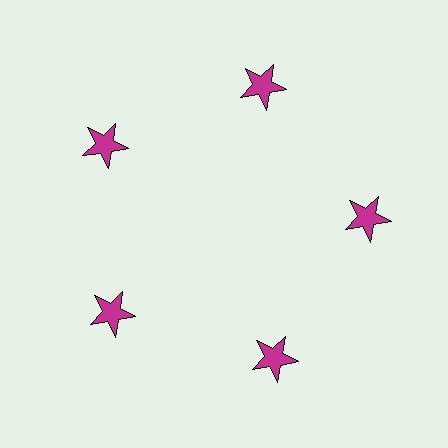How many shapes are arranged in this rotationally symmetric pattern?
There are 5 shapes, arranged in 5 groups of 1.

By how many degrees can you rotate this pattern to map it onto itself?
The pattern maps onto itself every 72 degrees of rotation.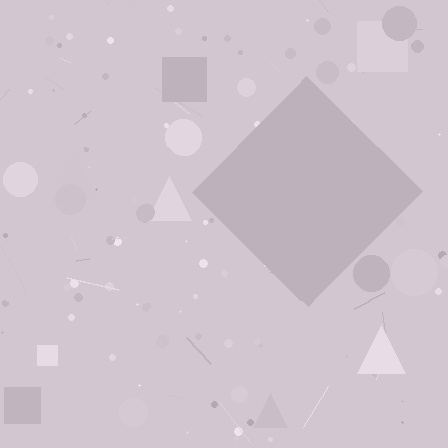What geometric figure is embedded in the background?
A diamond is embedded in the background.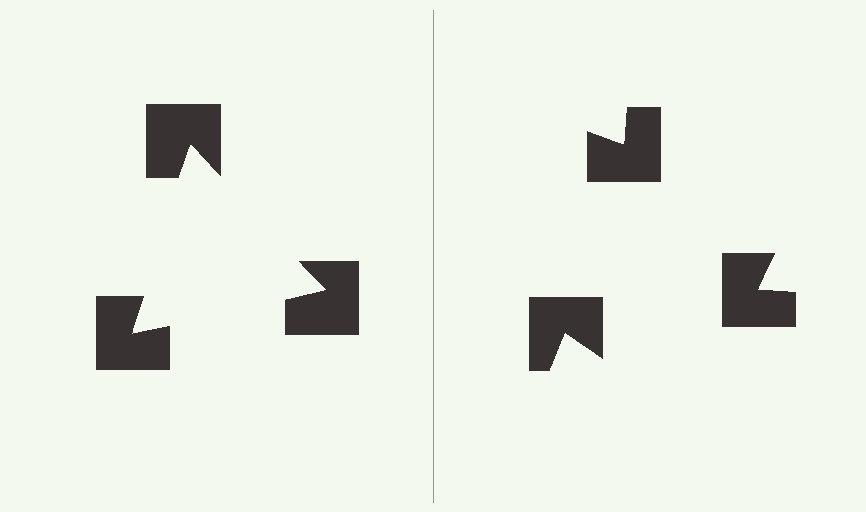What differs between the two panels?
The notched squares are positioned identically on both sides; only the wedge orientations differ. On the left they align to a triangle; on the right they are misaligned.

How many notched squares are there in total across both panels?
6 — 3 on each side.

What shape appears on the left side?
An illusory triangle.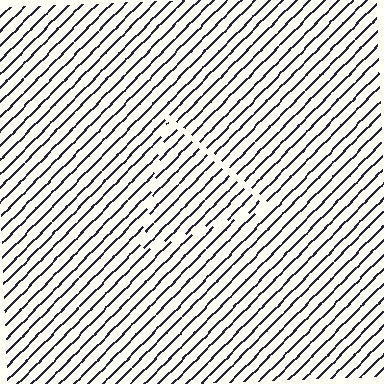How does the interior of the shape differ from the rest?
The interior of the shape contains the same grating, shifted by half a period — the contour is defined by the phase discontinuity where line-ends from the inner and outer gratings abut.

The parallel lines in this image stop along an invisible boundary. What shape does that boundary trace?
An illusory triangle. The interior of the shape contains the same grating, shifted by half a period — the contour is defined by the phase discontinuity where line-ends from the inner and outer gratings abut.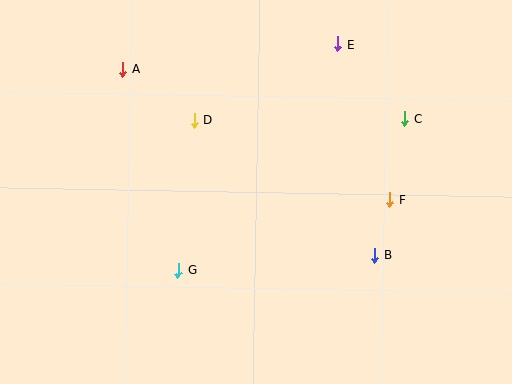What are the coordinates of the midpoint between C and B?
The midpoint between C and B is at (390, 187).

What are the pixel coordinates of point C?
Point C is at (405, 118).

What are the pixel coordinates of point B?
Point B is at (375, 255).